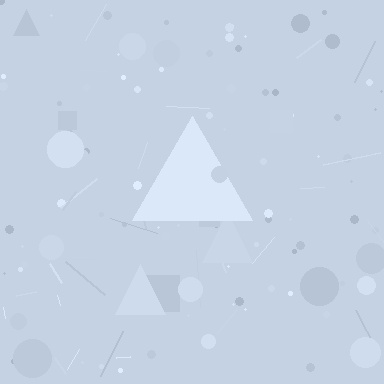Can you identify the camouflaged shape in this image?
The camouflaged shape is a triangle.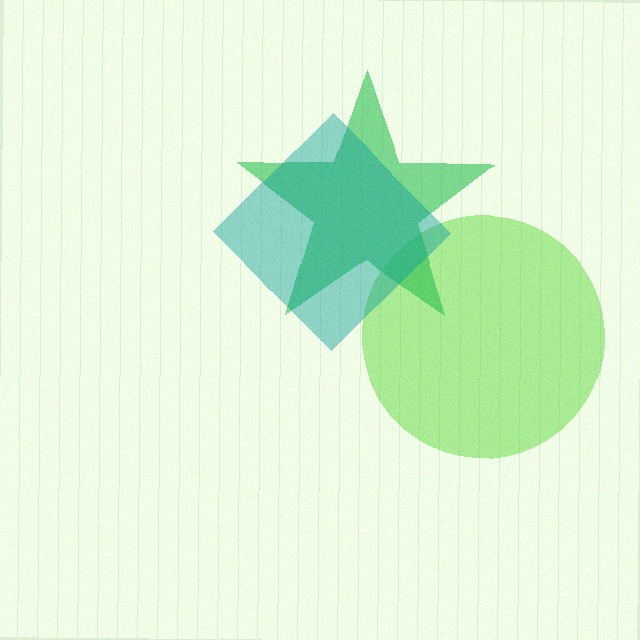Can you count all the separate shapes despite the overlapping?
Yes, there are 3 separate shapes.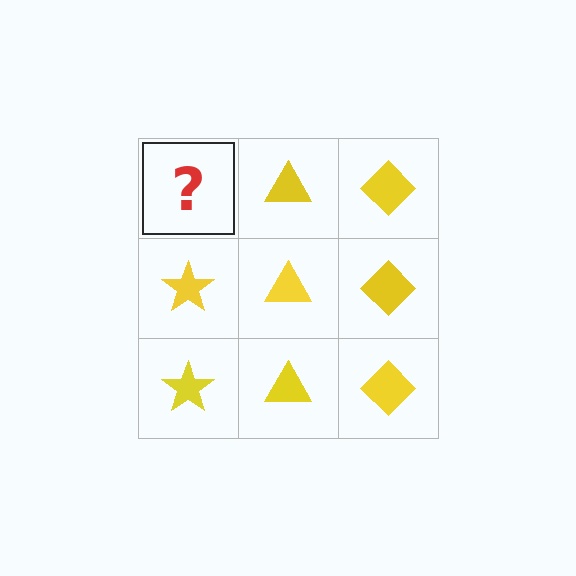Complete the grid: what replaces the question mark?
The question mark should be replaced with a yellow star.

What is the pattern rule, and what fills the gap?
The rule is that each column has a consistent shape. The gap should be filled with a yellow star.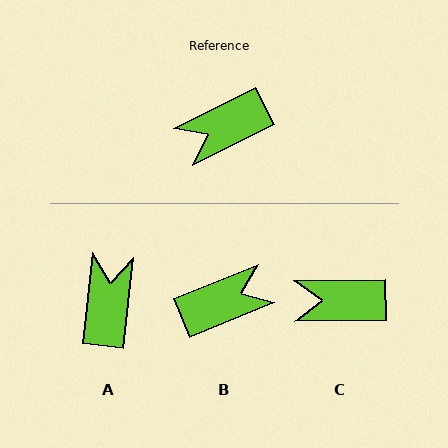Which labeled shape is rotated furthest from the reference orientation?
B, about 175 degrees away.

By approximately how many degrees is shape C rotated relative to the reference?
Approximately 26 degrees clockwise.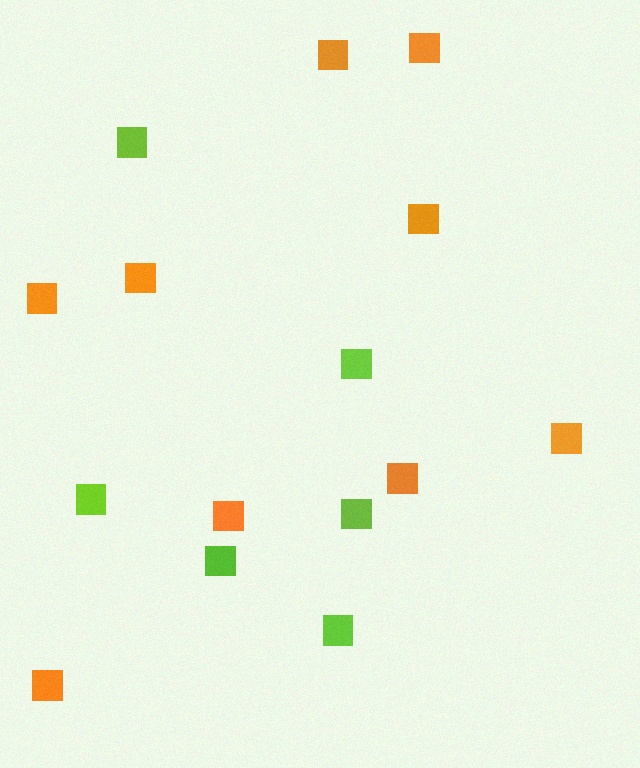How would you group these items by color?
There are 2 groups: one group of lime squares (6) and one group of orange squares (9).